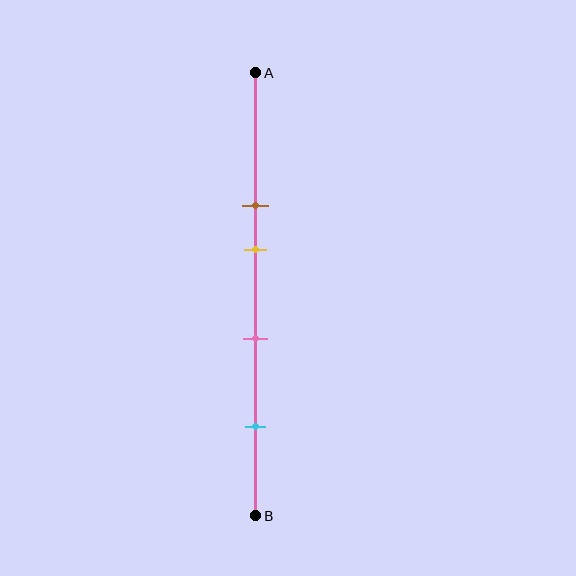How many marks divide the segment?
There are 4 marks dividing the segment.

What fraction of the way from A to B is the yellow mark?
The yellow mark is approximately 40% (0.4) of the way from A to B.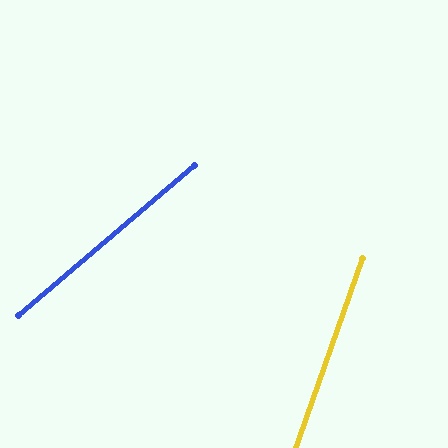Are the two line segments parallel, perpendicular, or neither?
Neither parallel nor perpendicular — they differ by about 30°.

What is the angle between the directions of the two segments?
Approximately 30 degrees.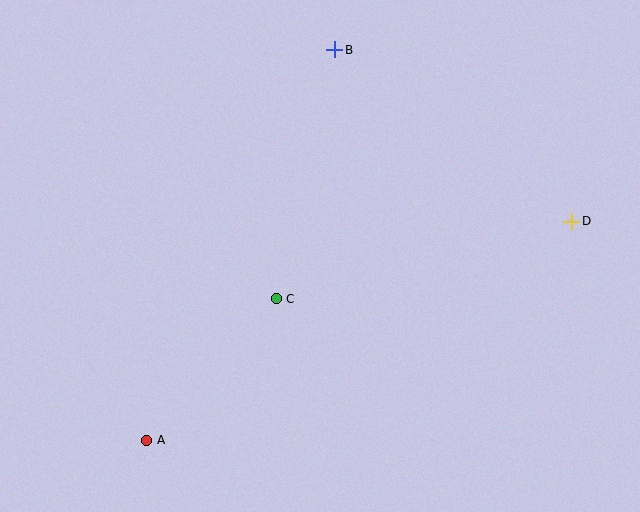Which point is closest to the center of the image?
Point C at (276, 299) is closest to the center.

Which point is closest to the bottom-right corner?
Point D is closest to the bottom-right corner.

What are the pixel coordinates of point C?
Point C is at (276, 299).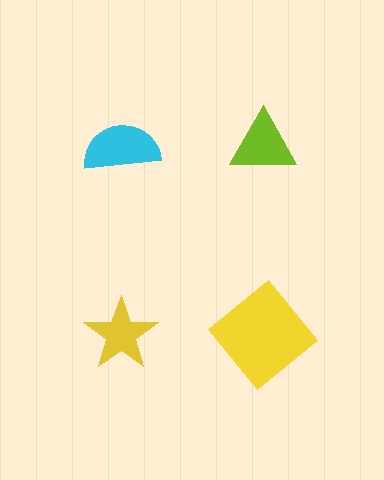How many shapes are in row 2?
2 shapes.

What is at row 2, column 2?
A yellow diamond.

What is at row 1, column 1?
A cyan semicircle.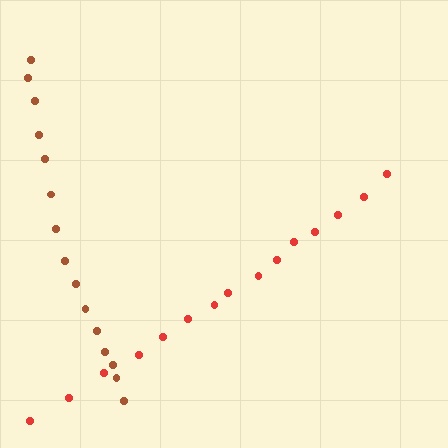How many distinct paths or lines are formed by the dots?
There are 2 distinct paths.